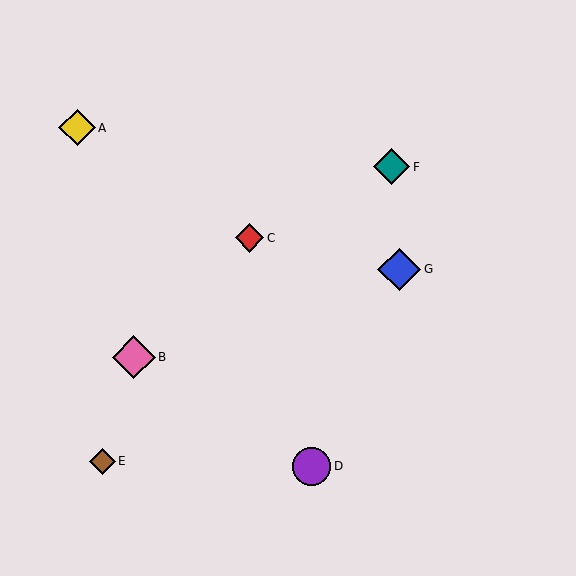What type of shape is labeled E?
Shape E is a brown diamond.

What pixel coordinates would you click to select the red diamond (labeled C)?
Click at (249, 238) to select the red diamond C.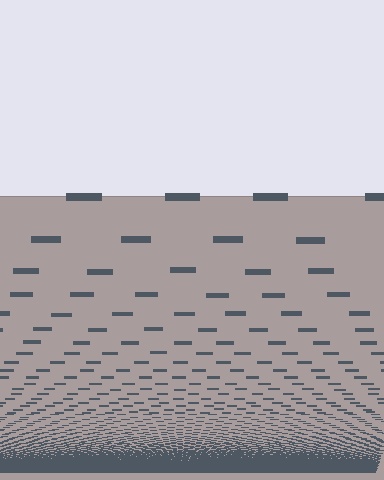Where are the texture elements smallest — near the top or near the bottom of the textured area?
Near the bottom.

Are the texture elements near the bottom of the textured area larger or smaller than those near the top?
Smaller. The gradient is inverted — elements near the bottom are smaller and denser.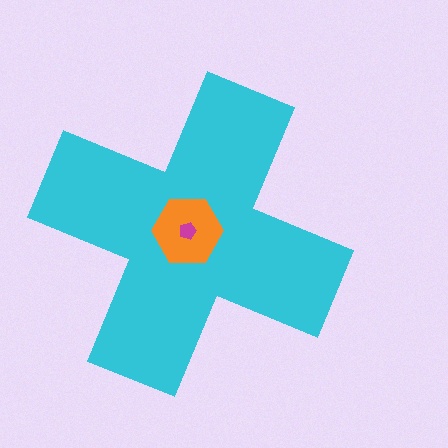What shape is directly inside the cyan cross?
The orange hexagon.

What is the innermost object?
The magenta pentagon.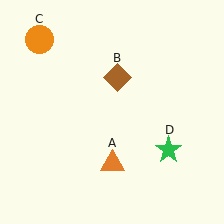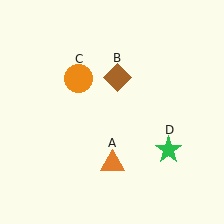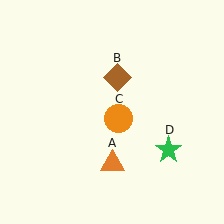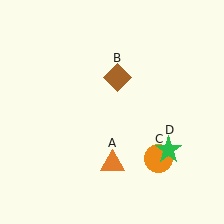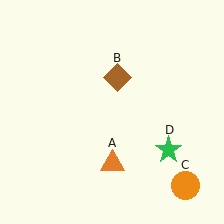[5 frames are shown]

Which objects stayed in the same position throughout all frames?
Orange triangle (object A) and brown diamond (object B) and green star (object D) remained stationary.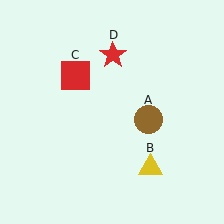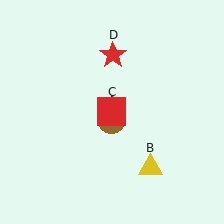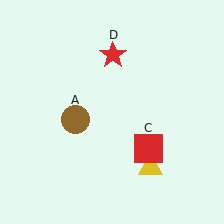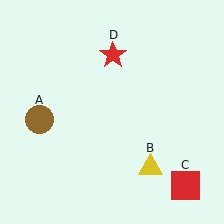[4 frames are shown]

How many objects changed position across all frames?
2 objects changed position: brown circle (object A), red square (object C).